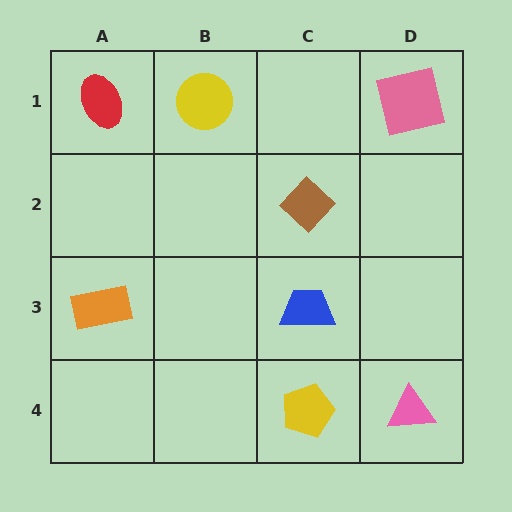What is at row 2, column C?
A brown diamond.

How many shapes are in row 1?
3 shapes.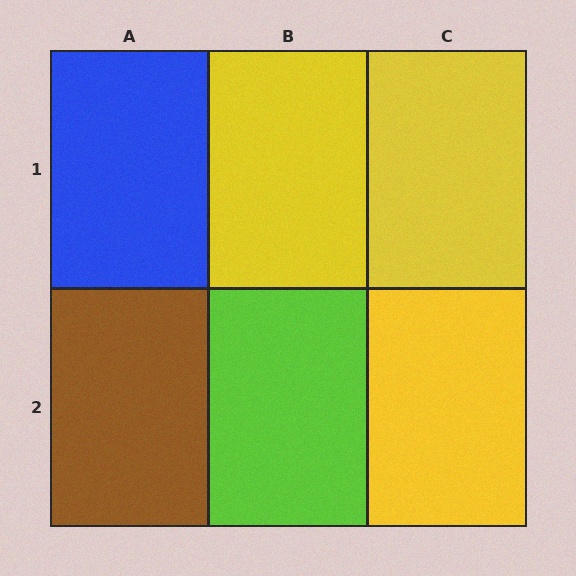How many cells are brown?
1 cell is brown.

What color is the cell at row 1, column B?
Yellow.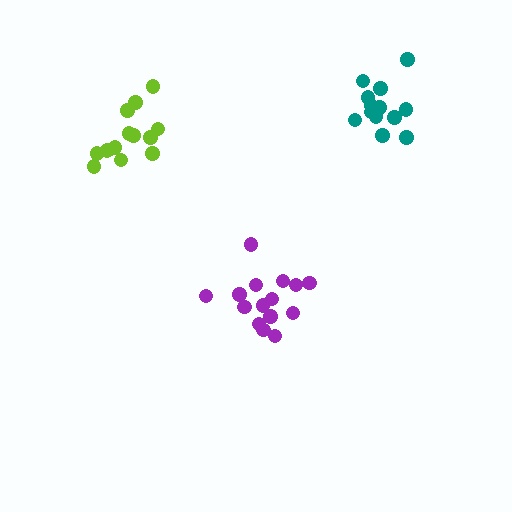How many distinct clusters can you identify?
There are 3 distinct clusters.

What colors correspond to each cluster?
The clusters are colored: purple, teal, lime.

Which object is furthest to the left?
The lime cluster is leftmost.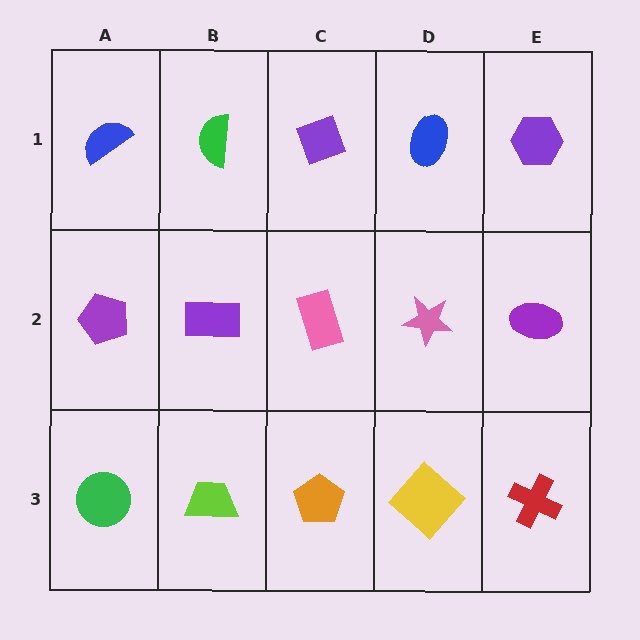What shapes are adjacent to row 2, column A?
A blue semicircle (row 1, column A), a green circle (row 3, column A), a purple rectangle (row 2, column B).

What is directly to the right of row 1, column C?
A blue ellipse.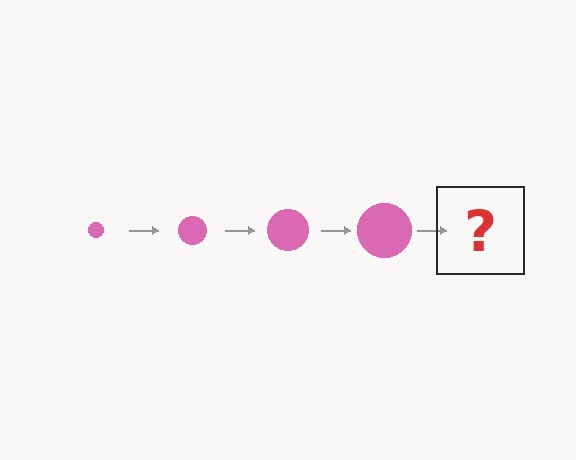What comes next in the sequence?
The next element should be a pink circle, larger than the previous one.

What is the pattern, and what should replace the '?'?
The pattern is that the circle gets progressively larger each step. The '?' should be a pink circle, larger than the previous one.